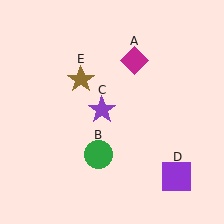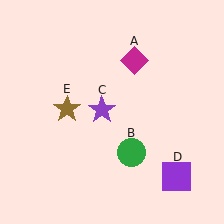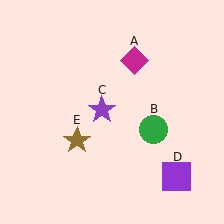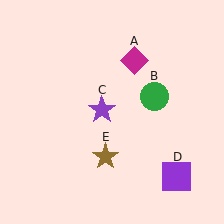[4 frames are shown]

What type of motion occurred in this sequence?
The green circle (object B), brown star (object E) rotated counterclockwise around the center of the scene.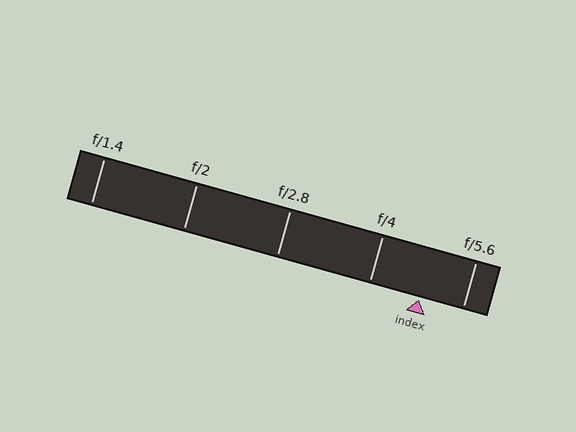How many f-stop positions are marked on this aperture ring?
There are 5 f-stop positions marked.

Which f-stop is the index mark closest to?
The index mark is closest to f/5.6.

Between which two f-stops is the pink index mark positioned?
The index mark is between f/4 and f/5.6.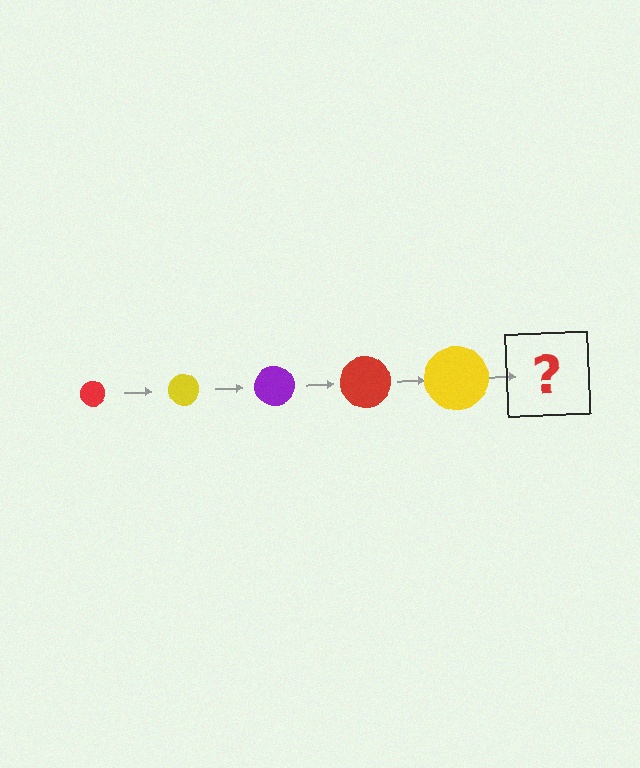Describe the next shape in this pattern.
It should be a purple circle, larger than the previous one.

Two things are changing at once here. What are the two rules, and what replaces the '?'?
The two rules are that the circle grows larger each step and the color cycles through red, yellow, and purple. The '?' should be a purple circle, larger than the previous one.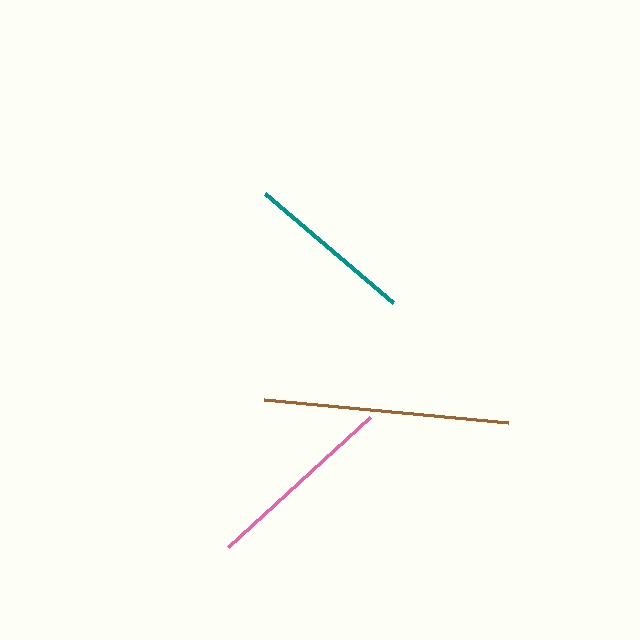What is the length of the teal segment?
The teal segment is approximately 169 pixels long.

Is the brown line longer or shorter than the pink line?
The brown line is longer than the pink line.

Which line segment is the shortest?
The teal line is the shortest at approximately 169 pixels.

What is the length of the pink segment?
The pink segment is approximately 193 pixels long.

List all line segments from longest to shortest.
From longest to shortest: brown, pink, teal.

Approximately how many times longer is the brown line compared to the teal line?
The brown line is approximately 1.5 times the length of the teal line.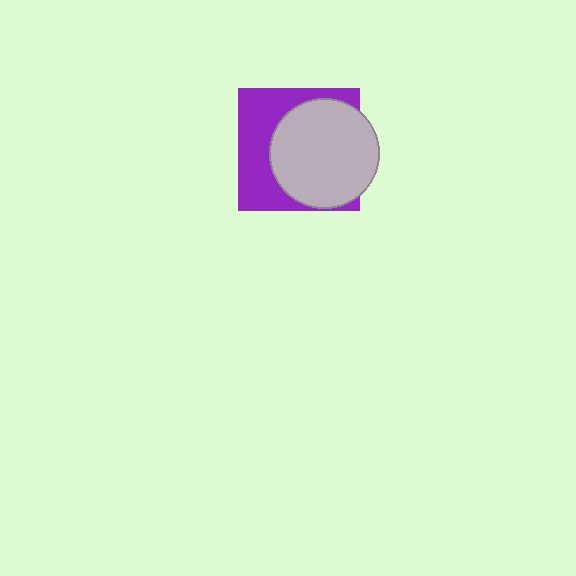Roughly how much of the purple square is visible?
A small part of it is visible (roughly 44%).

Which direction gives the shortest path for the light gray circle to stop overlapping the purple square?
Moving right gives the shortest separation.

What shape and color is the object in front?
The object in front is a light gray circle.